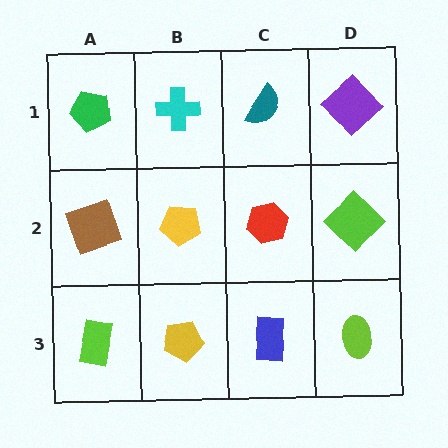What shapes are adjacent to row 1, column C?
A red hexagon (row 2, column C), a cyan cross (row 1, column B), a purple diamond (row 1, column D).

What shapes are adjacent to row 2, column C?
A teal semicircle (row 1, column C), a blue rectangle (row 3, column C), a yellow pentagon (row 2, column B), a lime diamond (row 2, column D).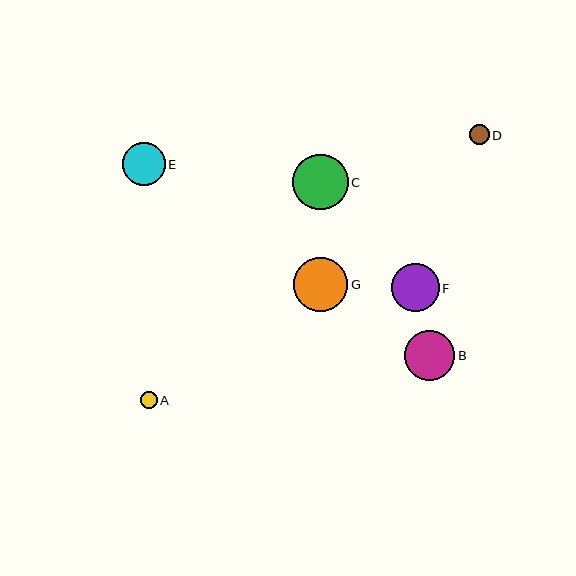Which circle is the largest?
Circle C is the largest with a size of approximately 56 pixels.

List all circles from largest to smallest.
From largest to smallest: C, G, B, F, E, D, A.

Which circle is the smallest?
Circle A is the smallest with a size of approximately 17 pixels.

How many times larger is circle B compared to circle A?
Circle B is approximately 2.9 times the size of circle A.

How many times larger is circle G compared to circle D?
Circle G is approximately 2.8 times the size of circle D.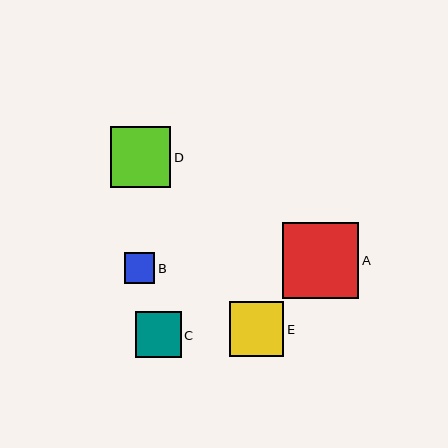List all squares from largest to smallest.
From largest to smallest: A, D, E, C, B.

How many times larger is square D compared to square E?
Square D is approximately 1.1 times the size of square E.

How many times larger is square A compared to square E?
Square A is approximately 1.4 times the size of square E.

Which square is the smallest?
Square B is the smallest with a size of approximately 31 pixels.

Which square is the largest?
Square A is the largest with a size of approximately 76 pixels.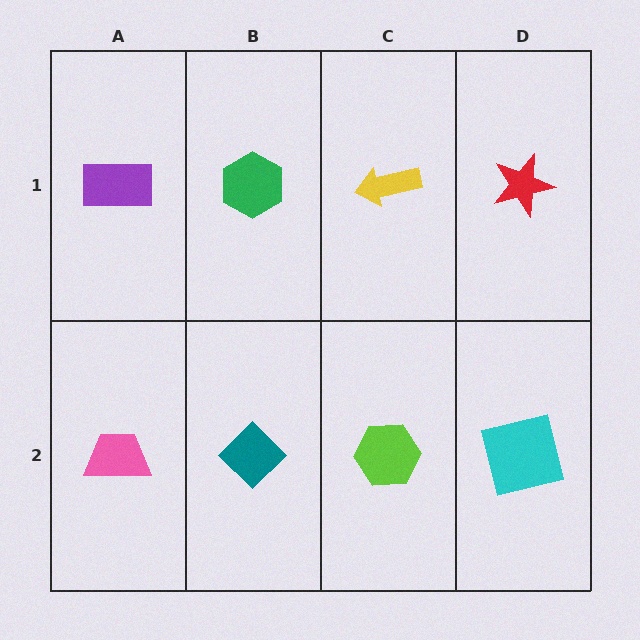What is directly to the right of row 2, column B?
A lime hexagon.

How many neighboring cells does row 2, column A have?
2.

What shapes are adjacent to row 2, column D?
A red star (row 1, column D), a lime hexagon (row 2, column C).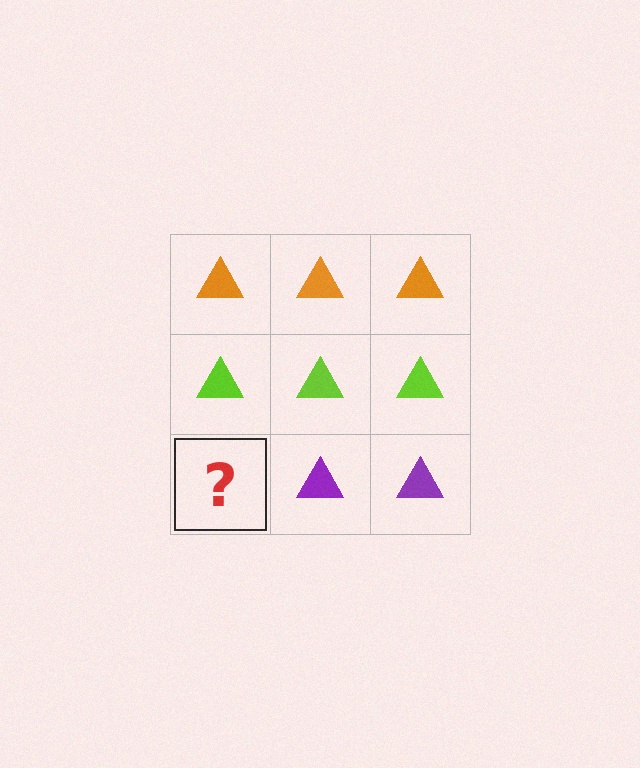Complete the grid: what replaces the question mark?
The question mark should be replaced with a purple triangle.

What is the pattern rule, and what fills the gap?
The rule is that each row has a consistent color. The gap should be filled with a purple triangle.